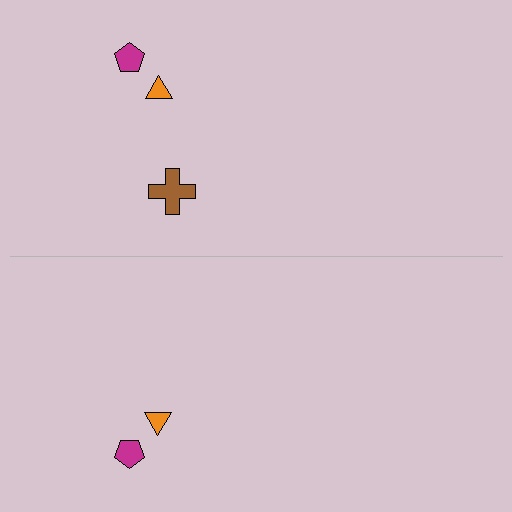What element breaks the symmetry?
A brown cross is missing from the bottom side.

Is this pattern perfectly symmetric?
No, the pattern is not perfectly symmetric. A brown cross is missing from the bottom side.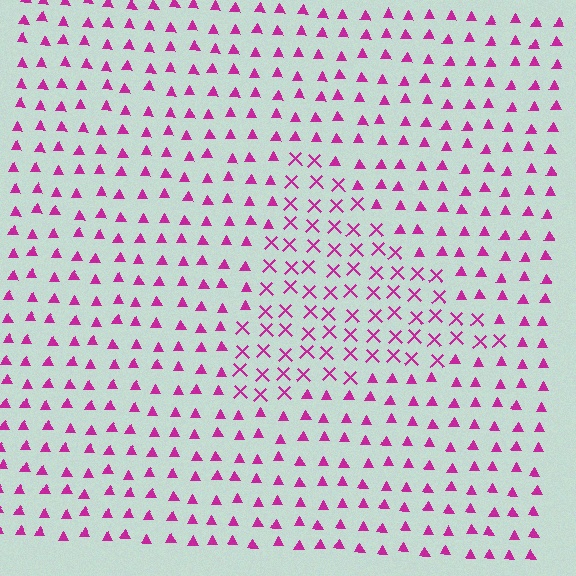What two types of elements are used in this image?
The image uses X marks inside the triangle region and triangles outside it.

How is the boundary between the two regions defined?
The boundary is defined by a change in element shape: X marks inside vs. triangles outside. All elements share the same color and spacing.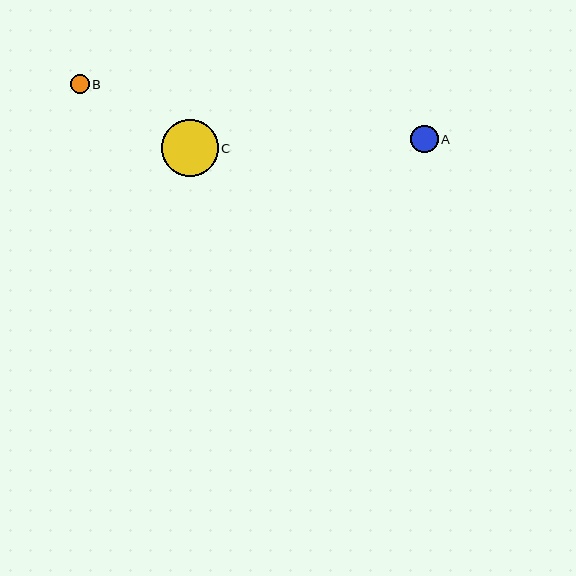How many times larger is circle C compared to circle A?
Circle C is approximately 2.0 times the size of circle A.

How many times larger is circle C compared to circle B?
Circle C is approximately 3.0 times the size of circle B.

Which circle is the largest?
Circle C is the largest with a size of approximately 56 pixels.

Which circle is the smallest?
Circle B is the smallest with a size of approximately 19 pixels.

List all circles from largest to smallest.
From largest to smallest: C, A, B.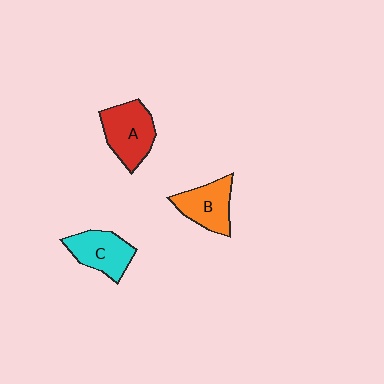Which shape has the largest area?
Shape A (red).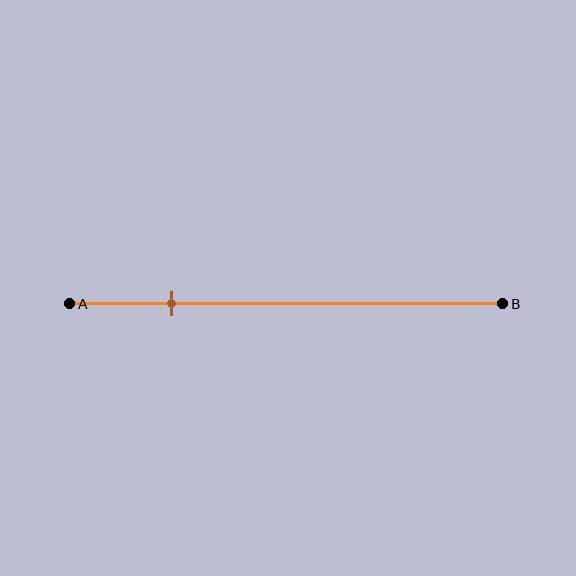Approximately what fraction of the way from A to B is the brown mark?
The brown mark is approximately 25% of the way from A to B.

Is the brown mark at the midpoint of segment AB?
No, the mark is at about 25% from A, not at the 50% midpoint.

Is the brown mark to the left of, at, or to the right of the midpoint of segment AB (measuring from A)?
The brown mark is to the left of the midpoint of segment AB.